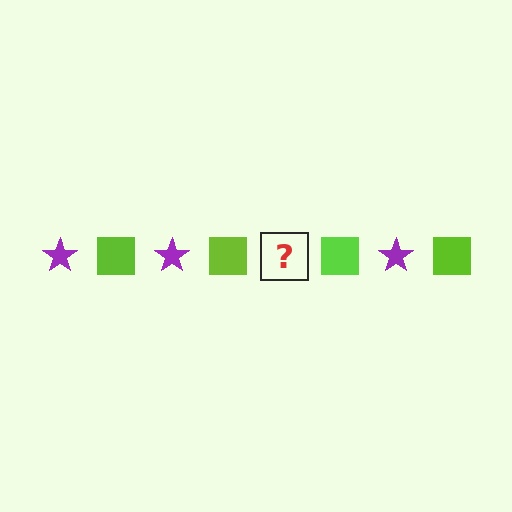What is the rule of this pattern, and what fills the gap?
The rule is that the pattern alternates between purple star and lime square. The gap should be filled with a purple star.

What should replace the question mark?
The question mark should be replaced with a purple star.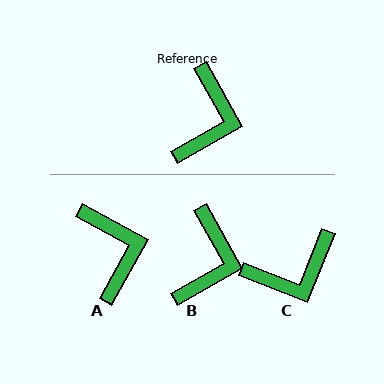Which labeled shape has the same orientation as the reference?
B.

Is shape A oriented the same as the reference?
No, it is off by about 31 degrees.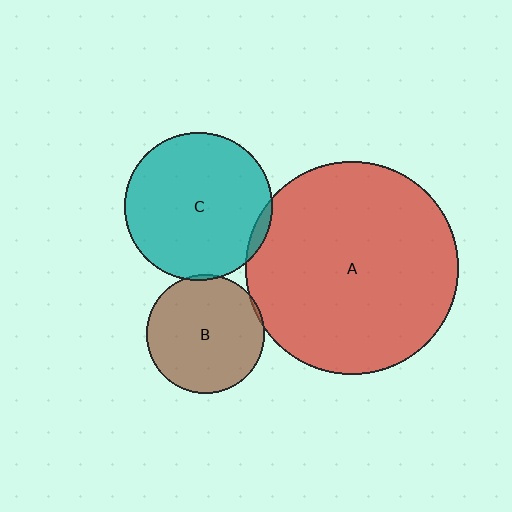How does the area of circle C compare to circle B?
Approximately 1.5 times.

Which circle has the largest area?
Circle A (red).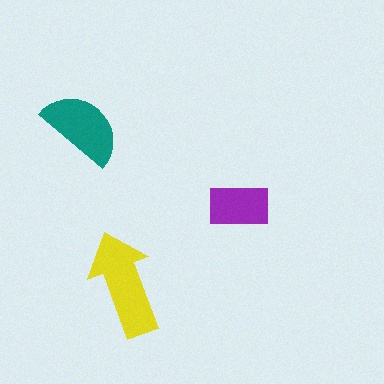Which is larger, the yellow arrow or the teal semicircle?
The yellow arrow.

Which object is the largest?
The yellow arrow.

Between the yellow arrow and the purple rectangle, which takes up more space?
The yellow arrow.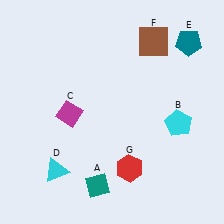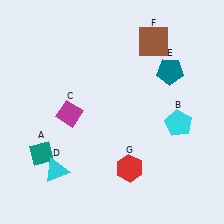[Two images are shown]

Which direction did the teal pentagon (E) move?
The teal pentagon (E) moved down.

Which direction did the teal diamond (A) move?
The teal diamond (A) moved left.